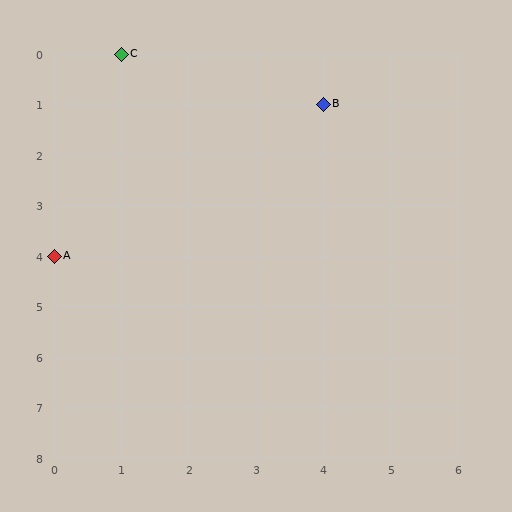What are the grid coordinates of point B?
Point B is at grid coordinates (4, 1).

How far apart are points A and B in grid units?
Points A and B are 4 columns and 3 rows apart (about 5.0 grid units diagonally).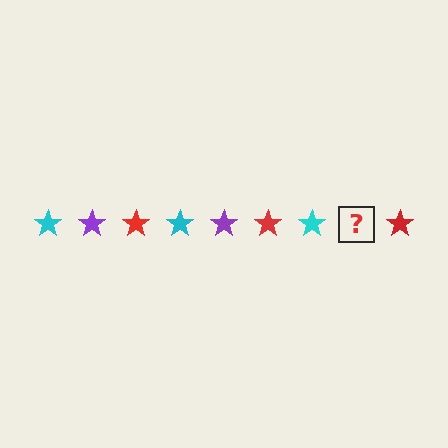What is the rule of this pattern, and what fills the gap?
The rule is that the pattern cycles through cyan, purple, red stars. The gap should be filled with a purple star.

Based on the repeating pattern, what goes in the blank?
The blank should be a purple star.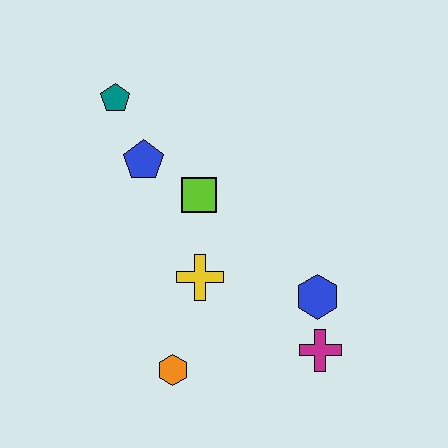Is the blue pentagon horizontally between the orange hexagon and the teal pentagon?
Yes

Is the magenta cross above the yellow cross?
No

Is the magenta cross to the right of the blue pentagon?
Yes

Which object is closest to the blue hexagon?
The magenta cross is closest to the blue hexagon.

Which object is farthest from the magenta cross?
The teal pentagon is farthest from the magenta cross.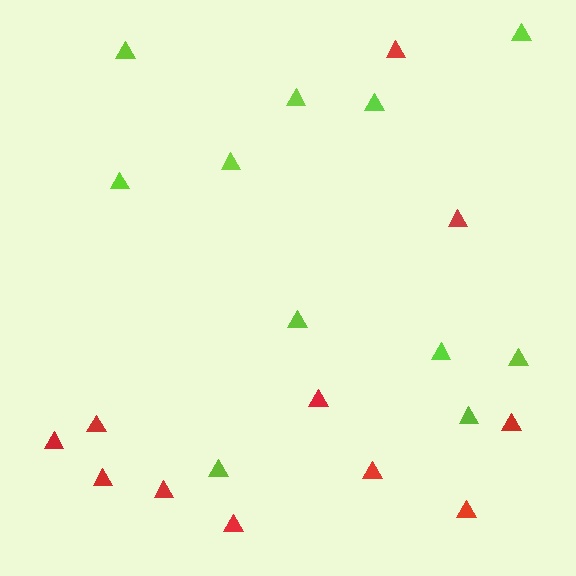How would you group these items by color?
There are 2 groups: one group of lime triangles (11) and one group of red triangles (11).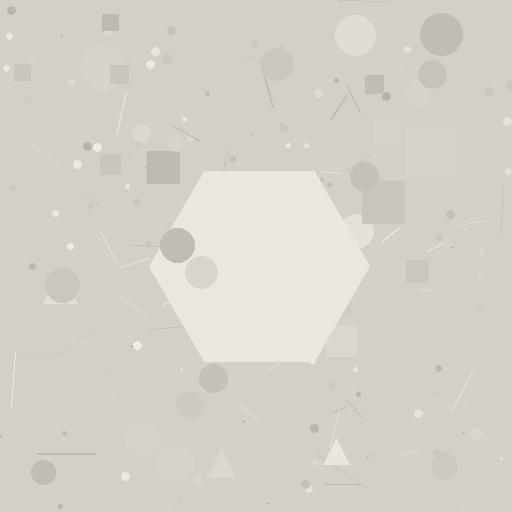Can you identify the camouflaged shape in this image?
The camouflaged shape is a hexagon.